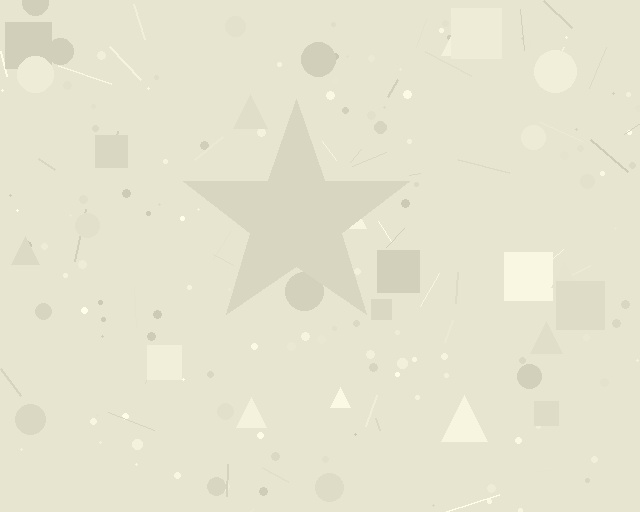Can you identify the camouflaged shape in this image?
The camouflaged shape is a star.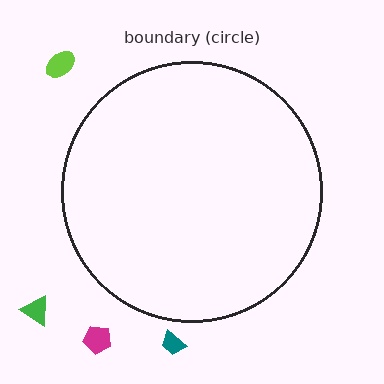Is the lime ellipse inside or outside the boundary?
Outside.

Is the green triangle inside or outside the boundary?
Outside.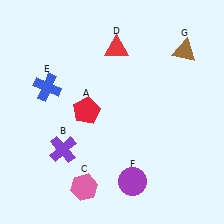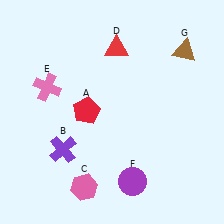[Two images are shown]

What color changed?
The cross (E) changed from blue in Image 1 to pink in Image 2.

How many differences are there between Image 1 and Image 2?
There is 1 difference between the two images.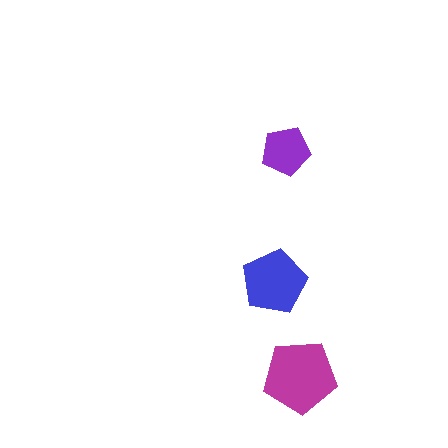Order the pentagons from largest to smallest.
the magenta one, the blue one, the purple one.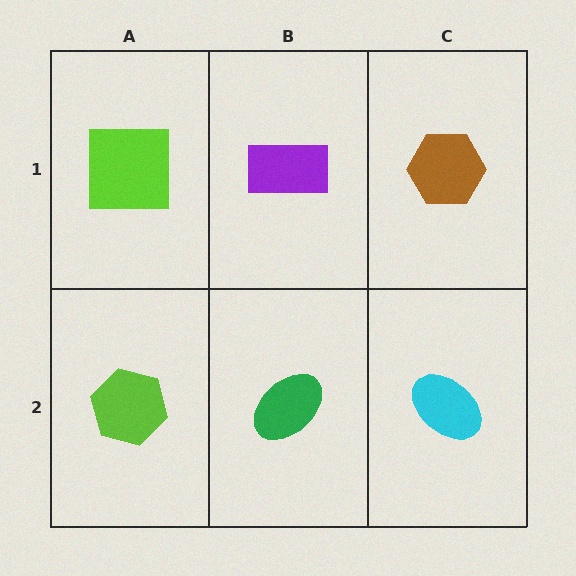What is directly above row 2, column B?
A purple rectangle.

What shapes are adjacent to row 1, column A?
A lime hexagon (row 2, column A), a purple rectangle (row 1, column B).